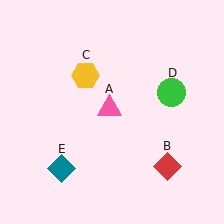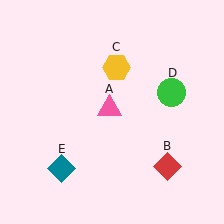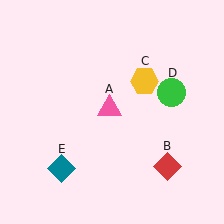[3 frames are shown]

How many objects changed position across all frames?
1 object changed position: yellow hexagon (object C).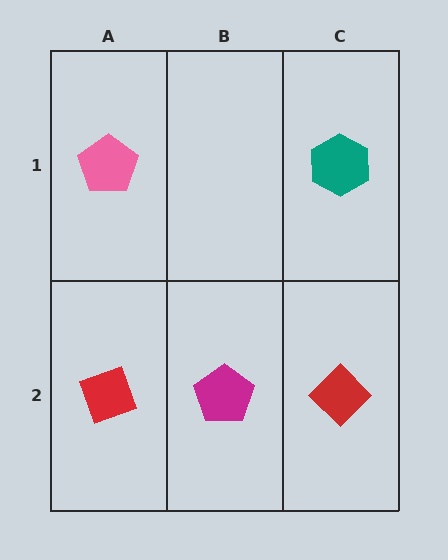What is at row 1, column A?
A pink pentagon.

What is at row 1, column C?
A teal hexagon.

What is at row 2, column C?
A red diamond.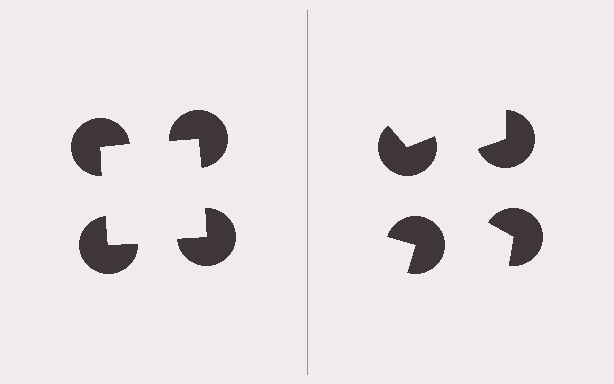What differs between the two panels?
The pac-man discs are positioned identically on both sides; only the wedge orientations differ. On the left they align to a square; on the right they are misaligned.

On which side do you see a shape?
An illusory square appears on the left side. On the right side the wedge cuts are rotated, so no coherent shape forms.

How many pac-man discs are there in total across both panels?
8 — 4 on each side.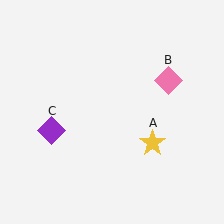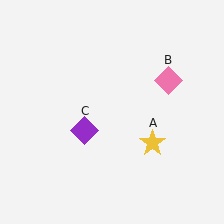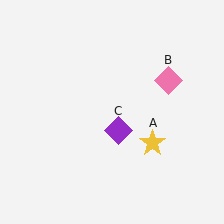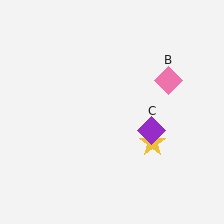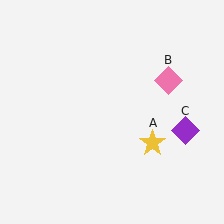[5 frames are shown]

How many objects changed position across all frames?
1 object changed position: purple diamond (object C).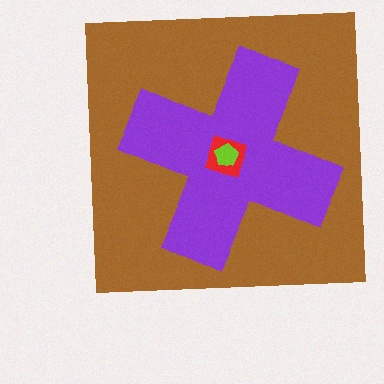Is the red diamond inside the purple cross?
Yes.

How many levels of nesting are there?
4.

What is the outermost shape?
The brown square.